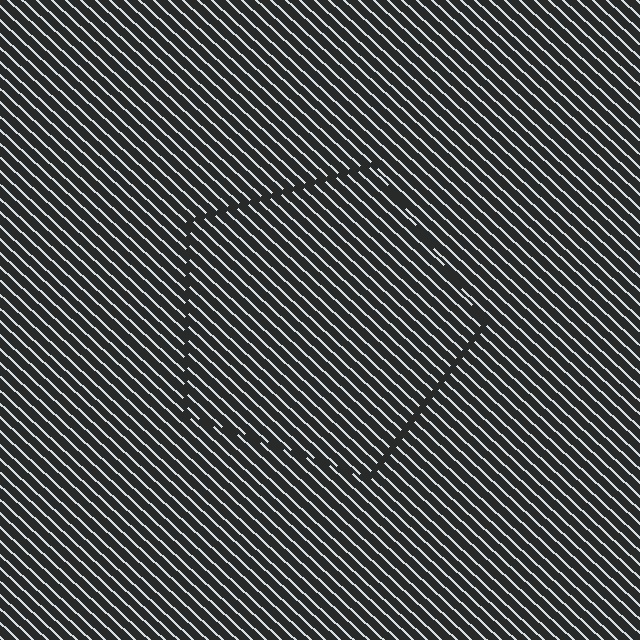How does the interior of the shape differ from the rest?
The interior of the shape contains the same grating, shifted by half a period — the contour is defined by the phase discontinuity where line-ends from the inner and outer gratings abut.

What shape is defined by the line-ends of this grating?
An illusory pentagon. The interior of the shape contains the same grating, shifted by half a period — the contour is defined by the phase discontinuity where line-ends from the inner and outer gratings abut.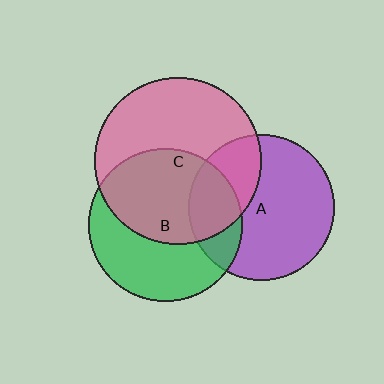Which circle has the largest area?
Circle C (pink).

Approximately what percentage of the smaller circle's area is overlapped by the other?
Approximately 30%.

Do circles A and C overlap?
Yes.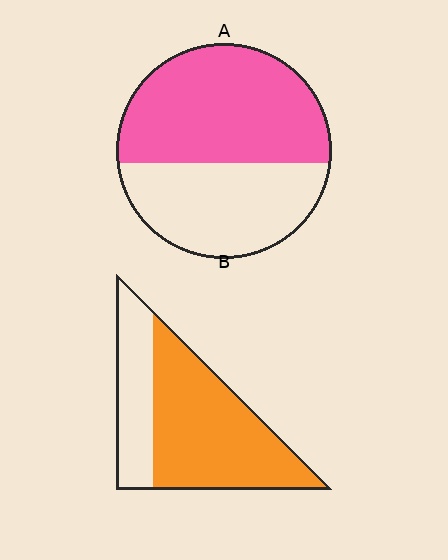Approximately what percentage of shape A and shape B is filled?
A is approximately 55% and B is approximately 70%.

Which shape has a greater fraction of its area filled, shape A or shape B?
Shape B.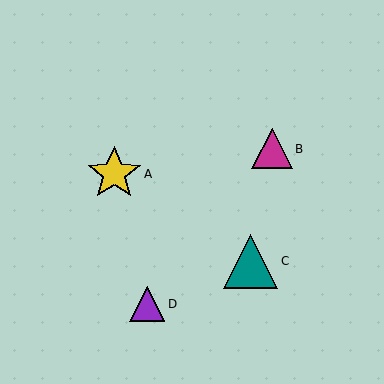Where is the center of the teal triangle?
The center of the teal triangle is at (251, 261).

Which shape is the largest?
The yellow star (labeled A) is the largest.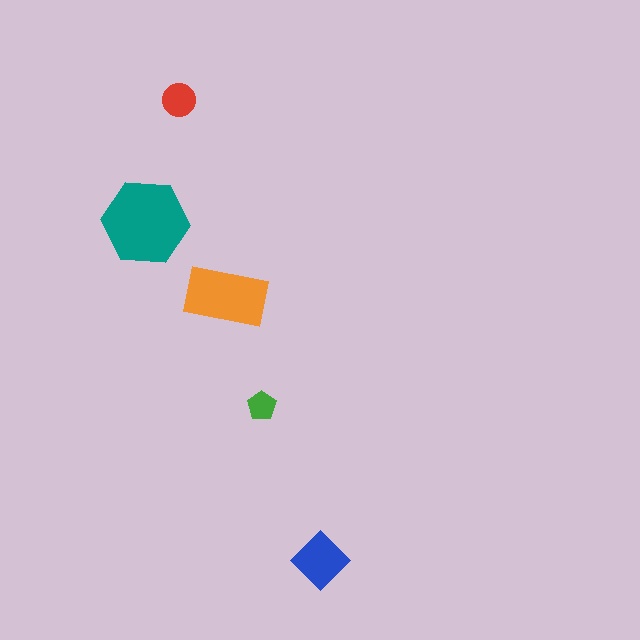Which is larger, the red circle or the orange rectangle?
The orange rectangle.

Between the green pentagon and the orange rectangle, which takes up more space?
The orange rectangle.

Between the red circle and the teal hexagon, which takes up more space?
The teal hexagon.